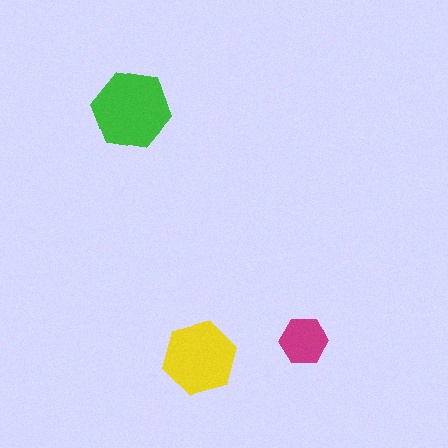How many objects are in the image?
There are 3 objects in the image.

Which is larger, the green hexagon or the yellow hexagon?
The green one.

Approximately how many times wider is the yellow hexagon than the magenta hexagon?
About 1.5 times wider.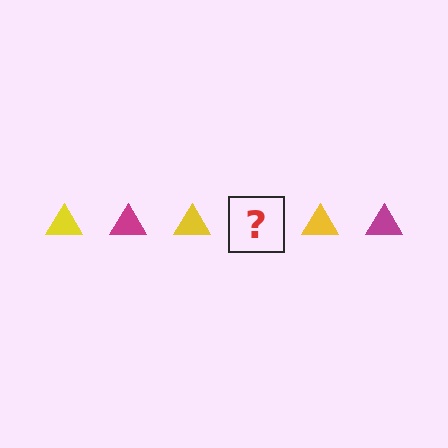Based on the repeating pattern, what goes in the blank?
The blank should be a magenta triangle.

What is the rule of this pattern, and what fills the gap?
The rule is that the pattern cycles through yellow, magenta triangles. The gap should be filled with a magenta triangle.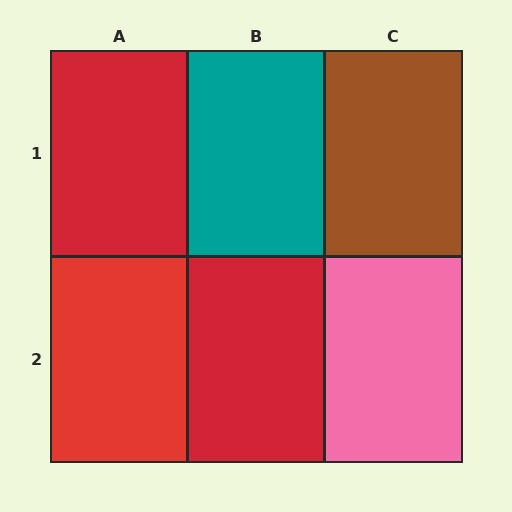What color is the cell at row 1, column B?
Teal.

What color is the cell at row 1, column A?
Red.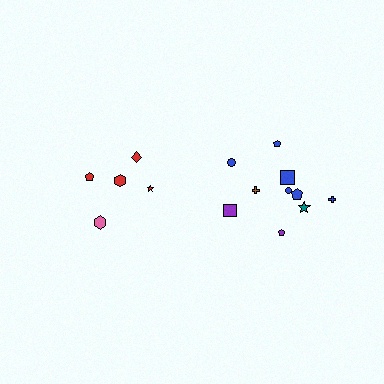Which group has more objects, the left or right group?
The right group.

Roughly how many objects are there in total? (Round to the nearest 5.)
Roughly 15 objects in total.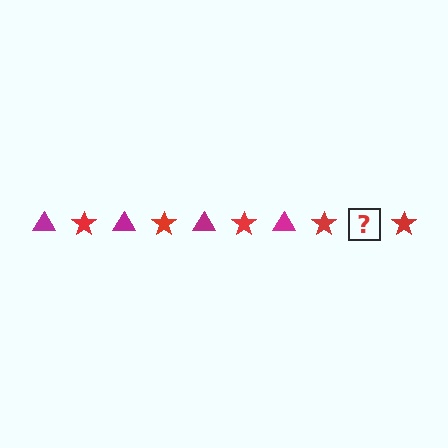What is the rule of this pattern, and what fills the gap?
The rule is that the pattern alternates between magenta triangle and red star. The gap should be filled with a magenta triangle.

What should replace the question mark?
The question mark should be replaced with a magenta triangle.